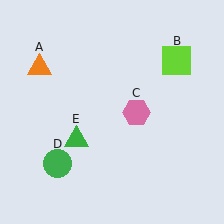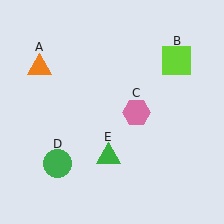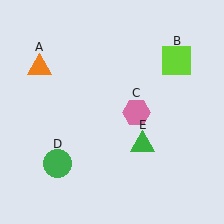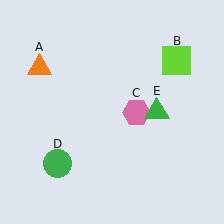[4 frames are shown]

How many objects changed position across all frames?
1 object changed position: green triangle (object E).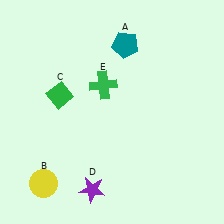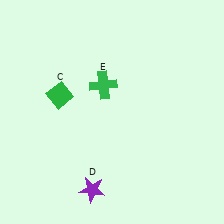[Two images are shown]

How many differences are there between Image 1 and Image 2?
There are 2 differences between the two images.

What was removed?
The yellow circle (B), the teal pentagon (A) were removed in Image 2.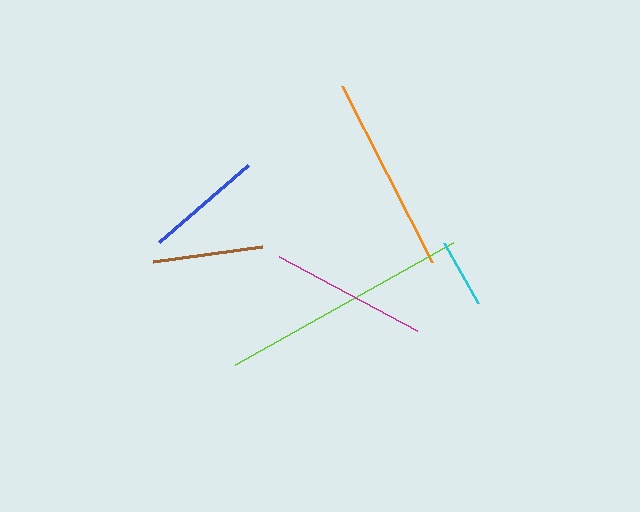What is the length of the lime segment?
The lime segment is approximately 250 pixels long.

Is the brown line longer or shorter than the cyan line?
The brown line is longer than the cyan line.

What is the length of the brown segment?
The brown segment is approximately 111 pixels long.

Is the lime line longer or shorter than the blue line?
The lime line is longer than the blue line.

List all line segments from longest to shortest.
From longest to shortest: lime, orange, magenta, blue, brown, cyan.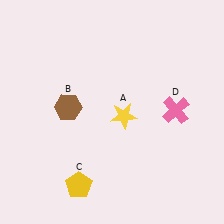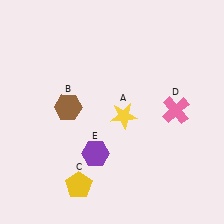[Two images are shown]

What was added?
A purple hexagon (E) was added in Image 2.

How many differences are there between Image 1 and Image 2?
There is 1 difference between the two images.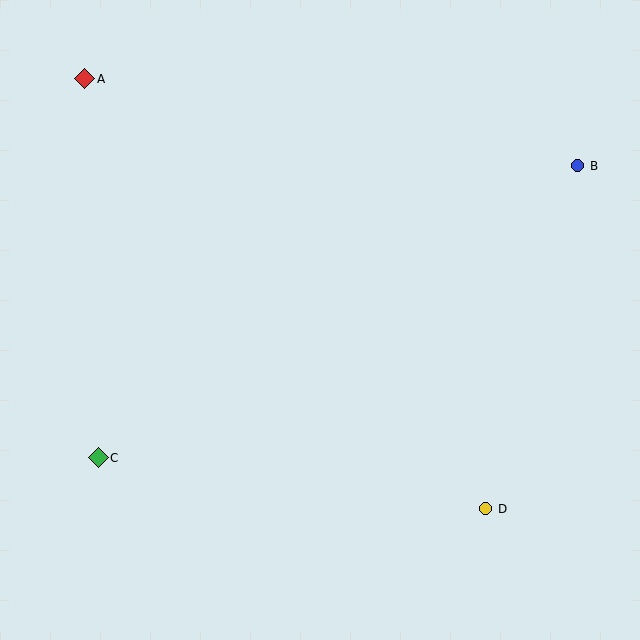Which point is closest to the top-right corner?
Point B is closest to the top-right corner.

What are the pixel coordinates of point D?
Point D is at (486, 509).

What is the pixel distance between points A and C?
The distance between A and C is 379 pixels.